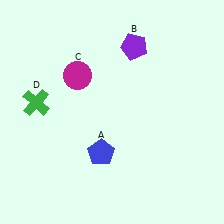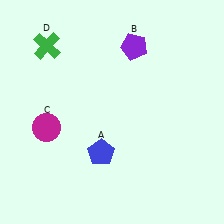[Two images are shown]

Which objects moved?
The objects that moved are: the magenta circle (C), the green cross (D).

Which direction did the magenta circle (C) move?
The magenta circle (C) moved down.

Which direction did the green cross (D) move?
The green cross (D) moved up.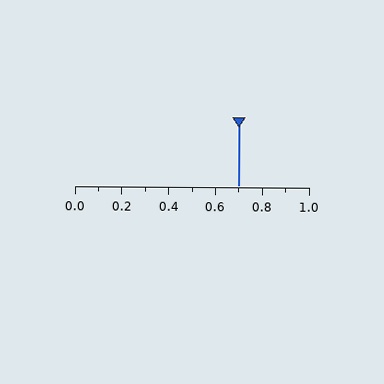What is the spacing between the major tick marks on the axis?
The major ticks are spaced 0.2 apart.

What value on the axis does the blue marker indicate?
The marker indicates approximately 0.7.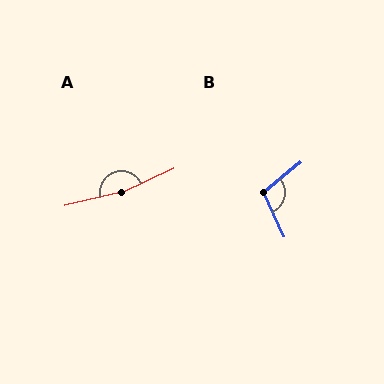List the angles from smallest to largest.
B (105°), A (168°).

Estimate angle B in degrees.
Approximately 105 degrees.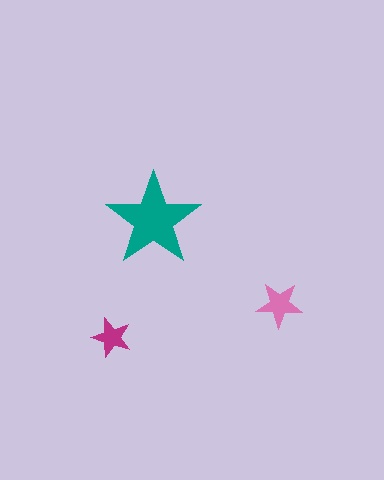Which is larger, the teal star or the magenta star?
The teal one.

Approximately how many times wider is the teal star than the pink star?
About 2 times wider.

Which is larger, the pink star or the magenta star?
The pink one.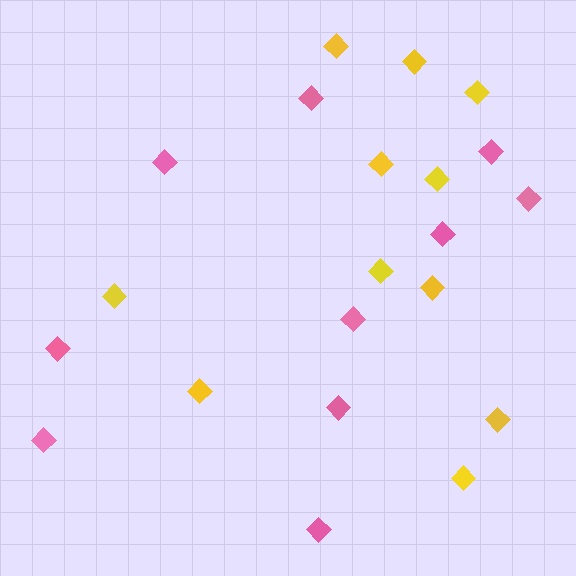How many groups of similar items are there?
There are 2 groups: one group of pink diamonds (10) and one group of yellow diamonds (11).